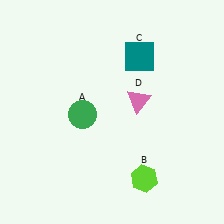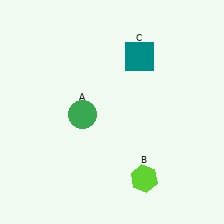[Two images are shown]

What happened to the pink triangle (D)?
The pink triangle (D) was removed in Image 2. It was in the top-right area of Image 1.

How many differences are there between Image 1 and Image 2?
There is 1 difference between the two images.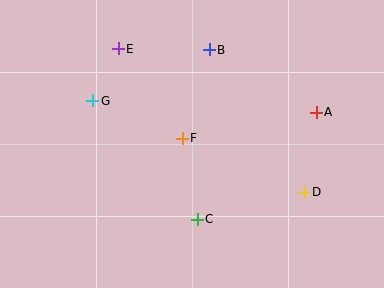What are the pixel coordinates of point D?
Point D is at (304, 192).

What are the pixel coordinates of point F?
Point F is at (182, 138).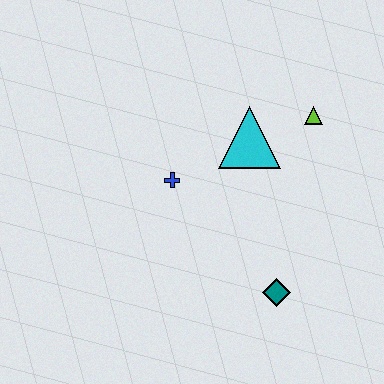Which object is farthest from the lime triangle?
The teal diamond is farthest from the lime triangle.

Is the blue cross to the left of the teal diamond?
Yes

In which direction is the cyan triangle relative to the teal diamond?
The cyan triangle is above the teal diamond.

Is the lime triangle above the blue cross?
Yes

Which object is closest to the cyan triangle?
The lime triangle is closest to the cyan triangle.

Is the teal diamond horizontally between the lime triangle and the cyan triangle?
Yes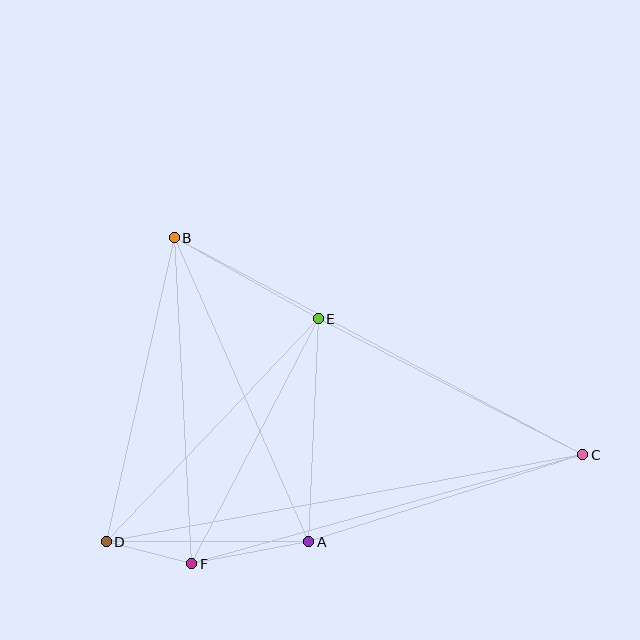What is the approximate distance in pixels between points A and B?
The distance between A and B is approximately 333 pixels.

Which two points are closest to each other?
Points D and F are closest to each other.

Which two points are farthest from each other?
Points C and D are farthest from each other.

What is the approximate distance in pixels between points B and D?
The distance between B and D is approximately 312 pixels.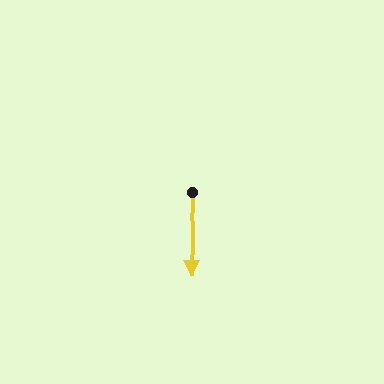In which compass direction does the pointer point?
South.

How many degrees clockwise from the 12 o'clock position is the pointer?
Approximately 181 degrees.